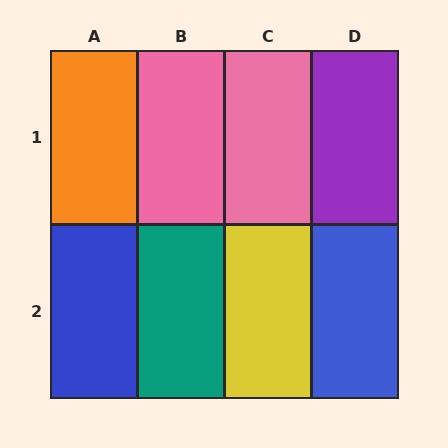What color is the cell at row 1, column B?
Pink.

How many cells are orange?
1 cell is orange.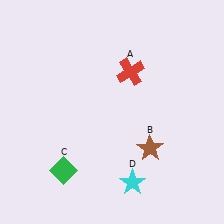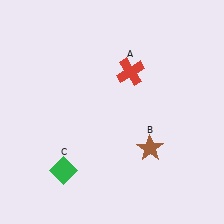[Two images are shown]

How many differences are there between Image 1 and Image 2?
There is 1 difference between the two images.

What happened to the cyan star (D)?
The cyan star (D) was removed in Image 2. It was in the bottom-right area of Image 1.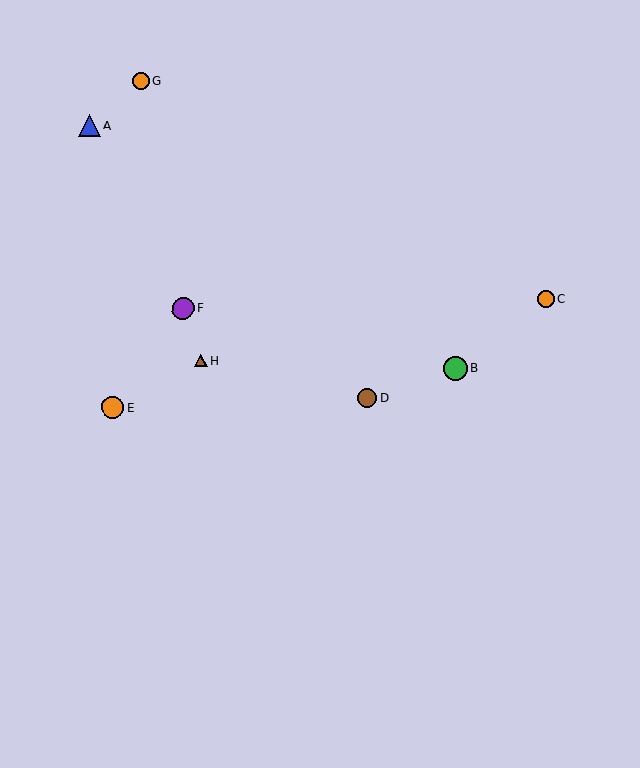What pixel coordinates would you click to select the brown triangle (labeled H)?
Click at (201, 361) to select the brown triangle H.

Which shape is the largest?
The green circle (labeled B) is the largest.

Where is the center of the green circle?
The center of the green circle is at (455, 368).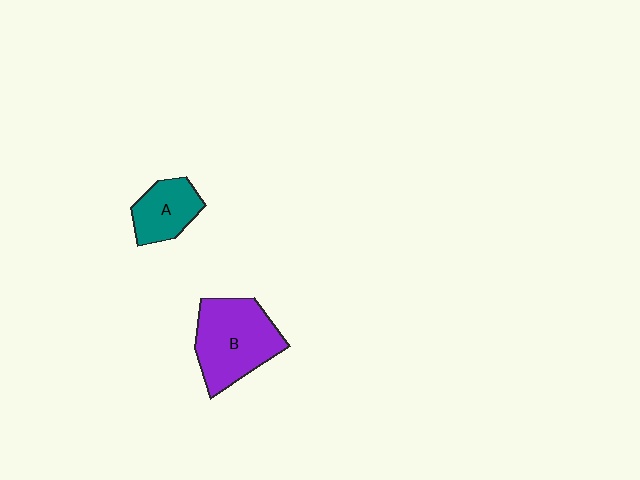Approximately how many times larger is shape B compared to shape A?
Approximately 1.8 times.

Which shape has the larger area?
Shape B (purple).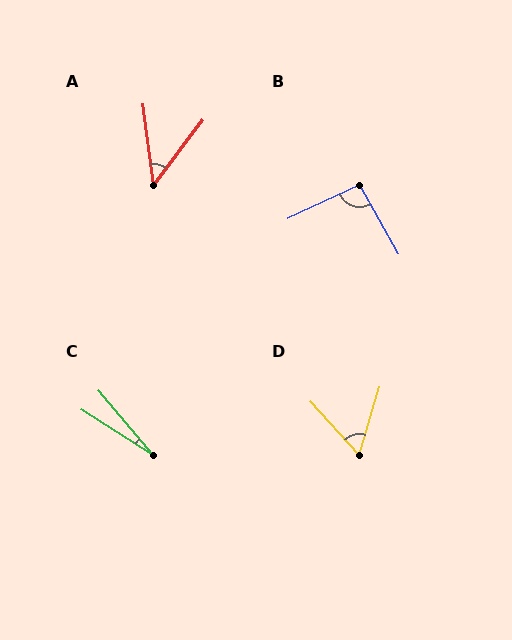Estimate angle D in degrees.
Approximately 59 degrees.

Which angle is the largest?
B, at approximately 94 degrees.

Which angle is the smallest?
C, at approximately 17 degrees.